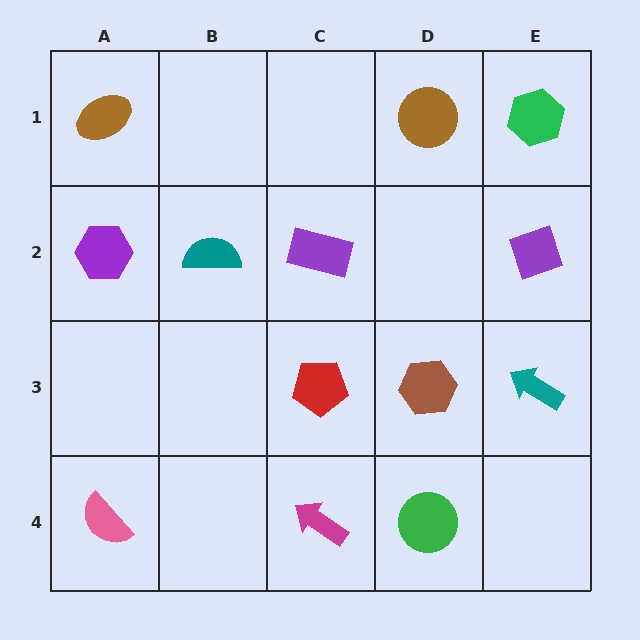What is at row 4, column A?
A pink semicircle.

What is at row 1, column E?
A green hexagon.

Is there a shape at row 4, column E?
No, that cell is empty.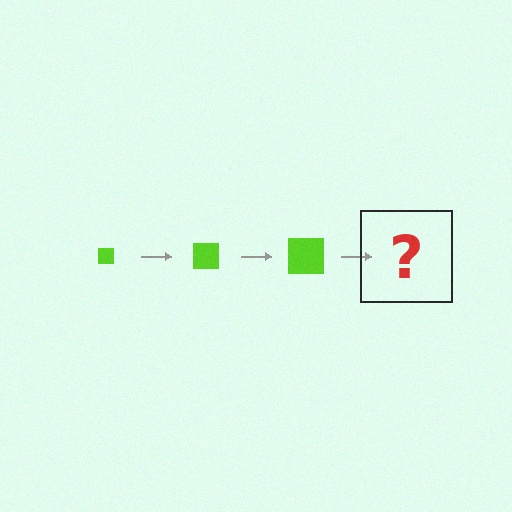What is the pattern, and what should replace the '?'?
The pattern is that the square gets progressively larger each step. The '?' should be a lime square, larger than the previous one.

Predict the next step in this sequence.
The next step is a lime square, larger than the previous one.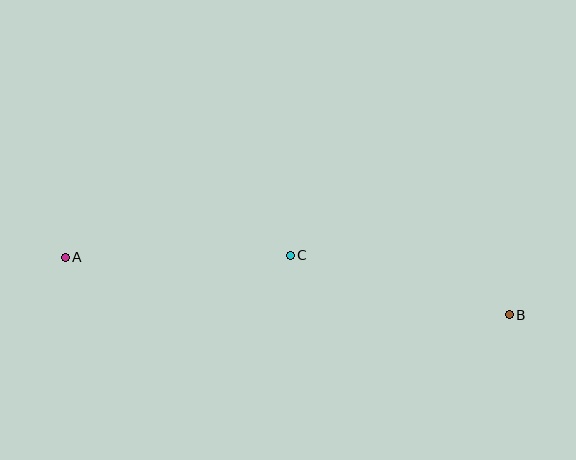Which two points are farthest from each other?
Points A and B are farthest from each other.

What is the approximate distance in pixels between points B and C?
The distance between B and C is approximately 227 pixels.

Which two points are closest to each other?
Points A and C are closest to each other.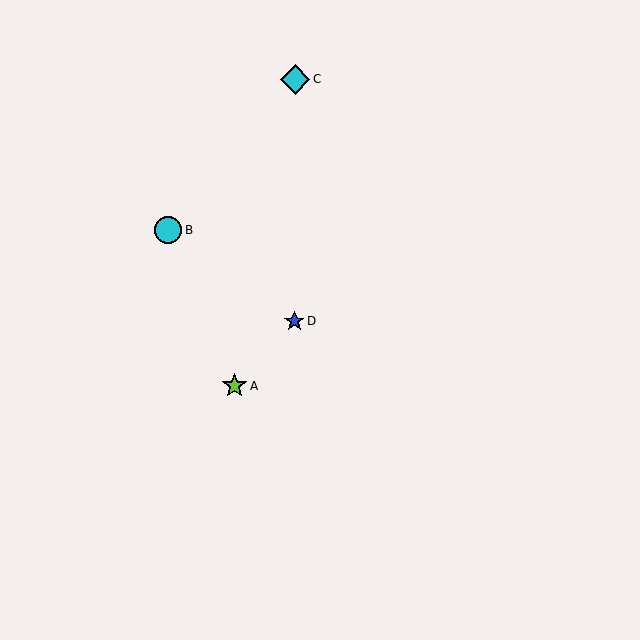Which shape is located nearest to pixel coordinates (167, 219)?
The cyan circle (labeled B) at (168, 230) is nearest to that location.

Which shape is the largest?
The cyan diamond (labeled C) is the largest.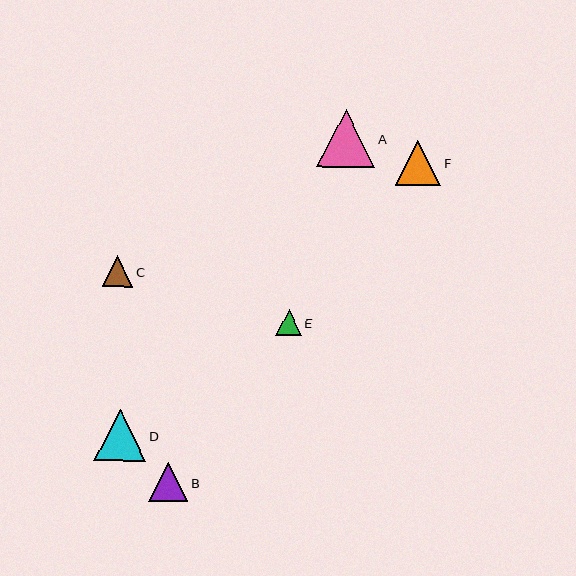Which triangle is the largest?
Triangle A is the largest with a size of approximately 58 pixels.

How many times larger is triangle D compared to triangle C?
Triangle D is approximately 1.7 times the size of triangle C.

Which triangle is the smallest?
Triangle E is the smallest with a size of approximately 26 pixels.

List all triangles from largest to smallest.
From largest to smallest: A, D, F, B, C, E.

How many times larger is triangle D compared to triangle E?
Triangle D is approximately 2.0 times the size of triangle E.